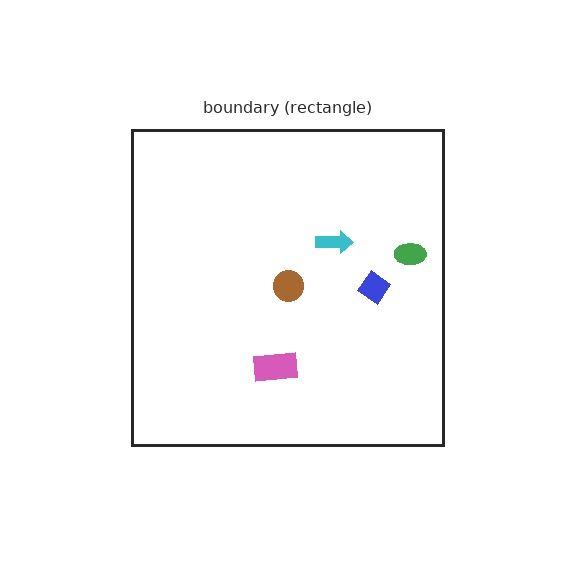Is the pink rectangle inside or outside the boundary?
Inside.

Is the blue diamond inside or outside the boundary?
Inside.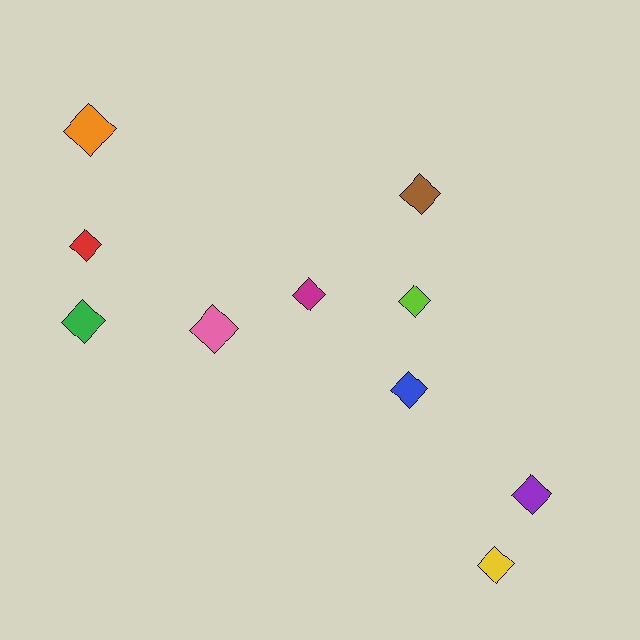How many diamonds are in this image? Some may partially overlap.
There are 10 diamonds.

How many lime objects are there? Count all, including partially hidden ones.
There is 1 lime object.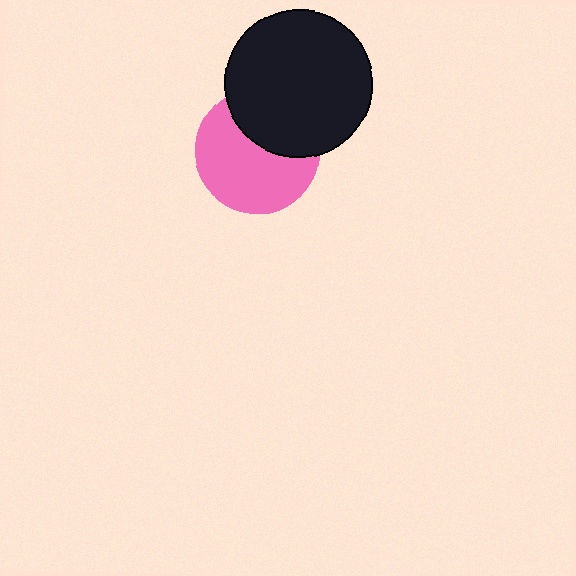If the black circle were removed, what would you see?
You would see the complete pink circle.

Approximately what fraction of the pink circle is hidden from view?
Roughly 37% of the pink circle is hidden behind the black circle.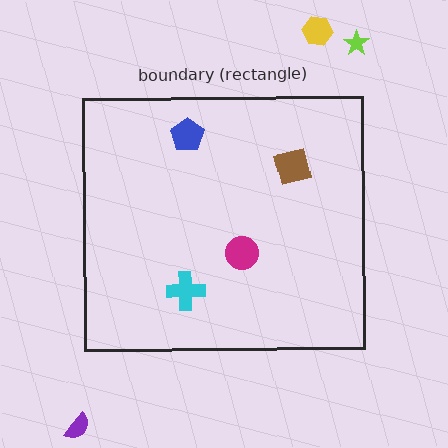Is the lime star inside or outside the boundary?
Outside.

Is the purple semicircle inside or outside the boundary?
Outside.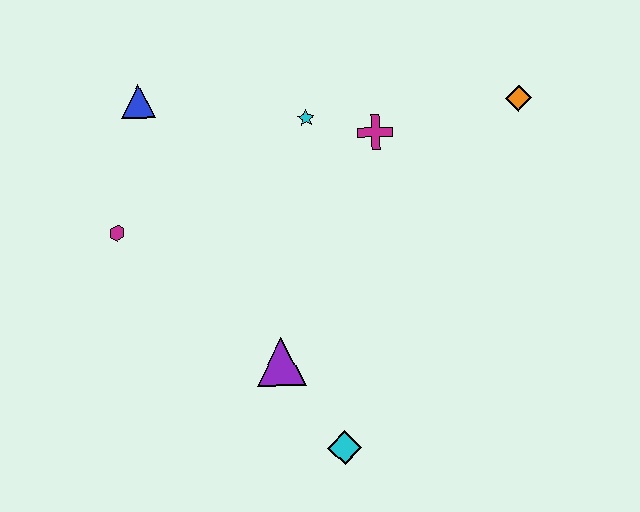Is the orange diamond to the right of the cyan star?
Yes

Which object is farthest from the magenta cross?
The cyan diamond is farthest from the magenta cross.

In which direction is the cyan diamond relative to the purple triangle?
The cyan diamond is below the purple triangle.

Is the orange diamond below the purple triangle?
No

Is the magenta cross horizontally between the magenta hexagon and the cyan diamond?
No